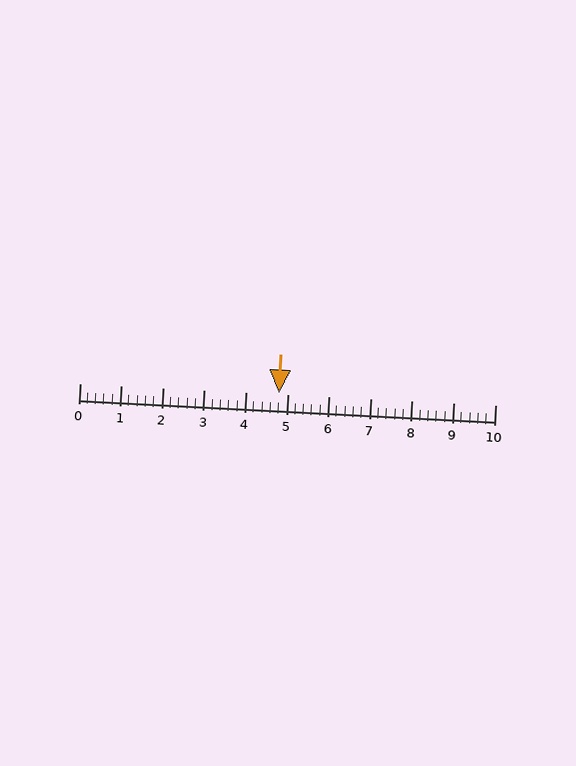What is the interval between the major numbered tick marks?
The major tick marks are spaced 1 units apart.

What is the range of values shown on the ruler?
The ruler shows values from 0 to 10.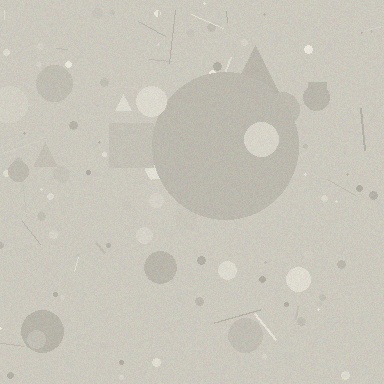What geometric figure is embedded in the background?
A circle is embedded in the background.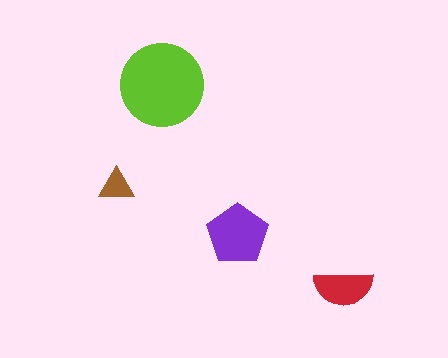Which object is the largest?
The lime circle.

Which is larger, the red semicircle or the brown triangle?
The red semicircle.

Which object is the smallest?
The brown triangle.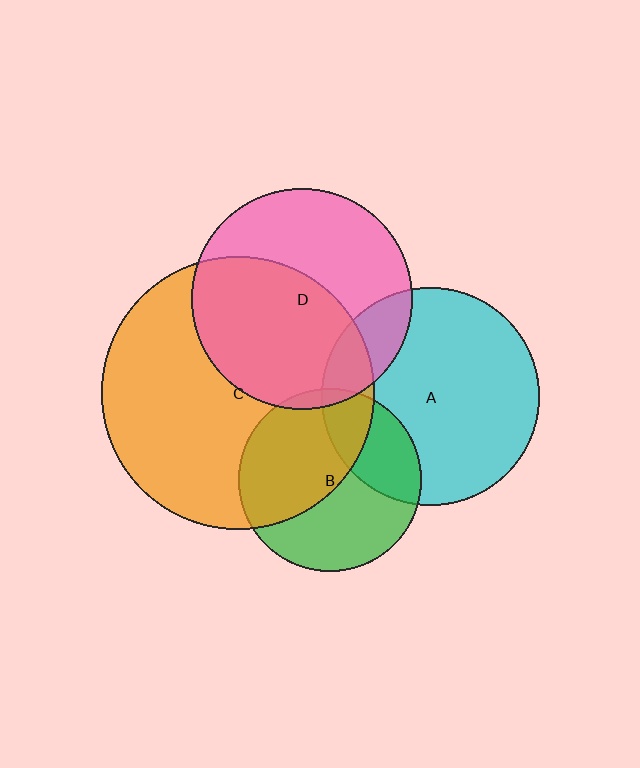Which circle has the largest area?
Circle C (orange).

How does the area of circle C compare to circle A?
Approximately 1.6 times.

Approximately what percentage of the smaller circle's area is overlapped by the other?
Approximately 5%.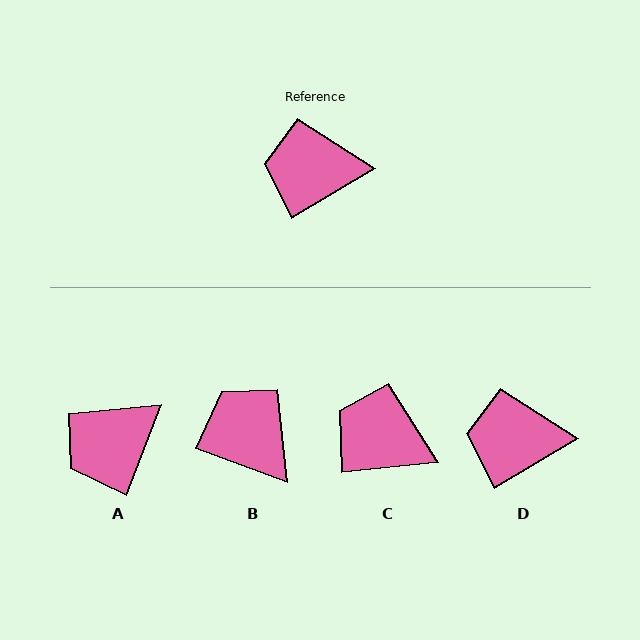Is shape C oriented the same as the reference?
No, it is off by about 25 degrees.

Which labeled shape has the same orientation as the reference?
D.